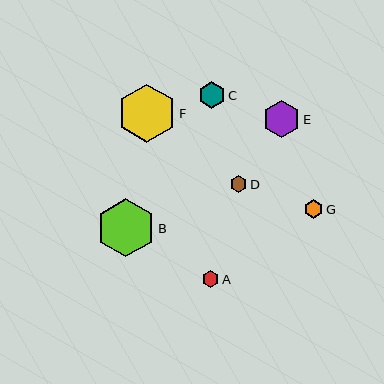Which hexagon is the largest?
Hexagon B is the largest with a size of approximately 58 pixels.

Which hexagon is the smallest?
Hexagon A is the smallest with a size of approximately 17 pixels.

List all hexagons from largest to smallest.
From largest to smallest: B, F, E, C, G, D, A.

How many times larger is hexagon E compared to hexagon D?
Hexagon E is approximately 2.2 times the size of hexagon D.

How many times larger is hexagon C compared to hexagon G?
Hexagon C is approximately 1.4 times the size of hexagon G.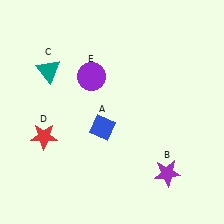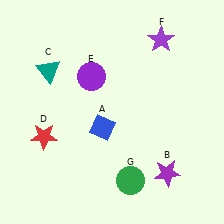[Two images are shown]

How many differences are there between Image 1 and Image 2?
There are 2 differences between the two images.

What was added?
A purple star (F), a green circle (G) were added in Image 2.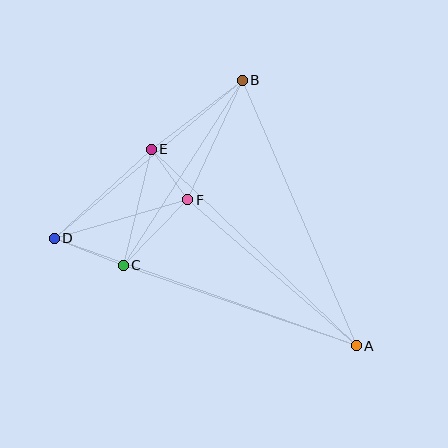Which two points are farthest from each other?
Points A and D are farthest from each other.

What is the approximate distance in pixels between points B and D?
The distance between B and D is approximately 245 pixels.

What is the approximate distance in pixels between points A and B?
The distance between A and B is approximately 289 pixels.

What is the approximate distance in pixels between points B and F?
The distance between B and F is approximately 131 pixels.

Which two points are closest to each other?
Points E and F are closest to each other.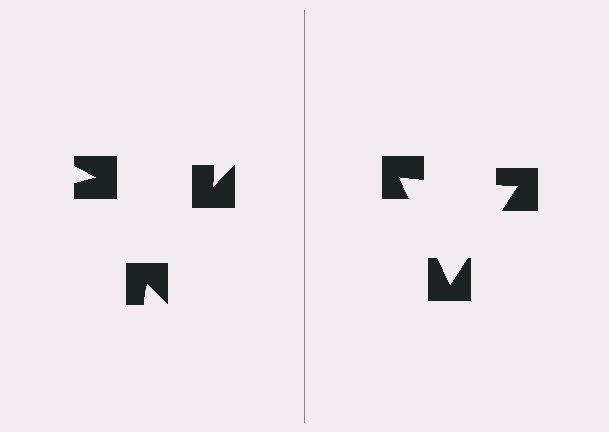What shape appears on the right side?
An illusory triangle.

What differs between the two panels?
The notched squares are positioned identically on both sides; only the wedge orientations differ. On the right they align to a triangle; on the left they are misaligned.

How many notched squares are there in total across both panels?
6 — 3 on each side.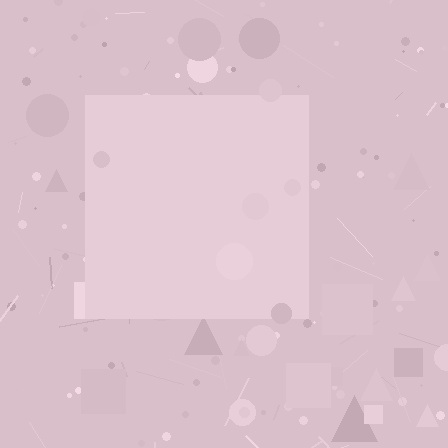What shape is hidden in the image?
A square is hidden in the image.